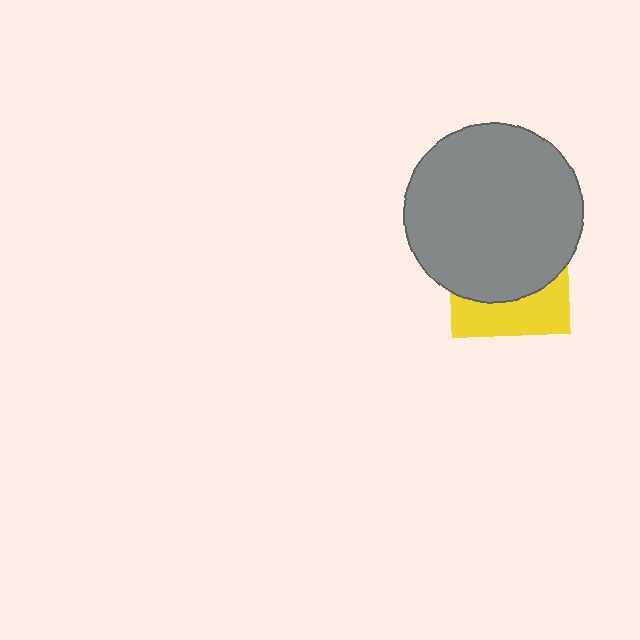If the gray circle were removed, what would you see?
You would see the complete yellow square.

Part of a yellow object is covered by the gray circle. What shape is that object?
It is a square.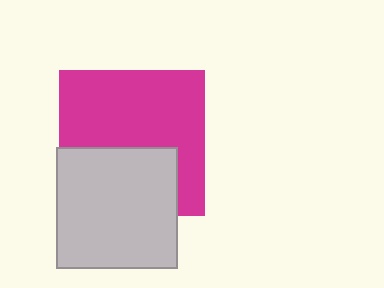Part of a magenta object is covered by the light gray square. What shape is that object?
It is a square.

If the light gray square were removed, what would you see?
You would see the complete magenta square.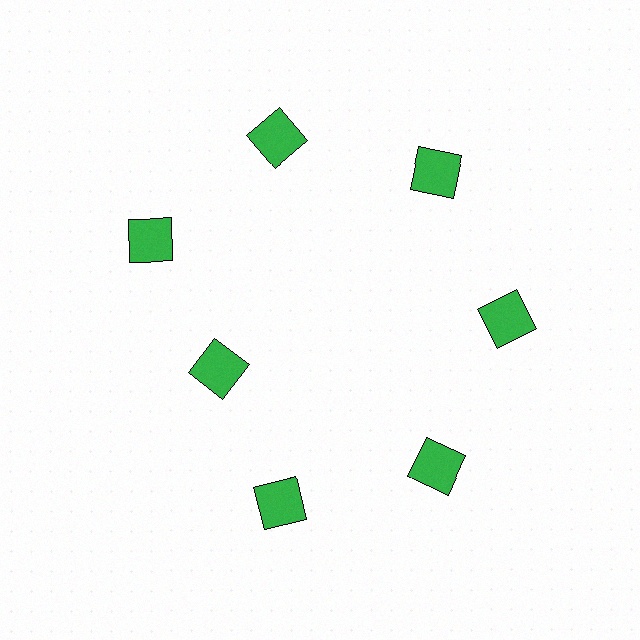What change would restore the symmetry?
The symmetry would be restored by moving it outward, back onto the ring so that all 7 squares sit at equal angles and equal distance from the center.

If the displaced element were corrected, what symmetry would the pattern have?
It would have 7-fold rotational symmetry — the pattern would map onto itself every 51 degrees.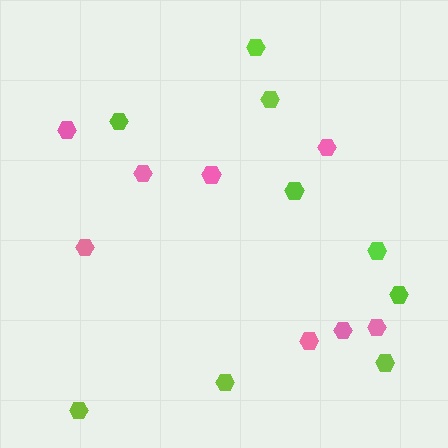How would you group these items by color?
There are 2 groups: one group of lime hexagons (9) and one group of pink hexagons (8).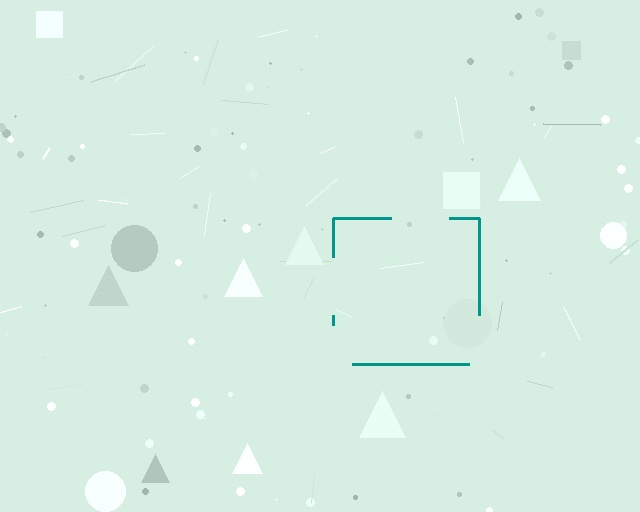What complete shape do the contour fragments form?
The contour fragments form a square.